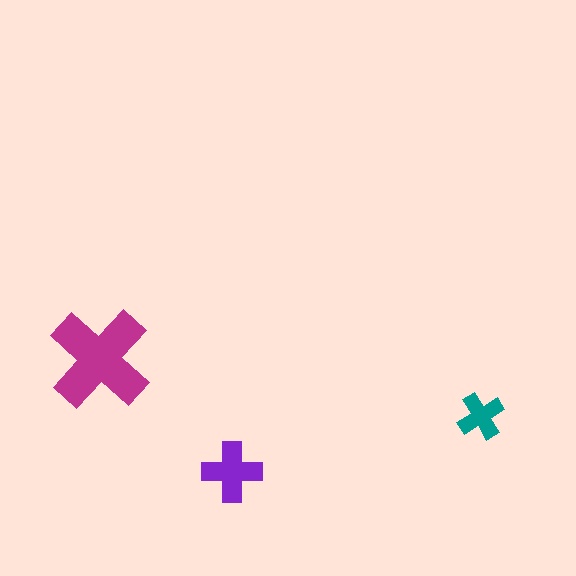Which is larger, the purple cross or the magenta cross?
The magenta one.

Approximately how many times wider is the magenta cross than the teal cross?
About 2 times wider.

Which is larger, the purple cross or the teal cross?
The purple one.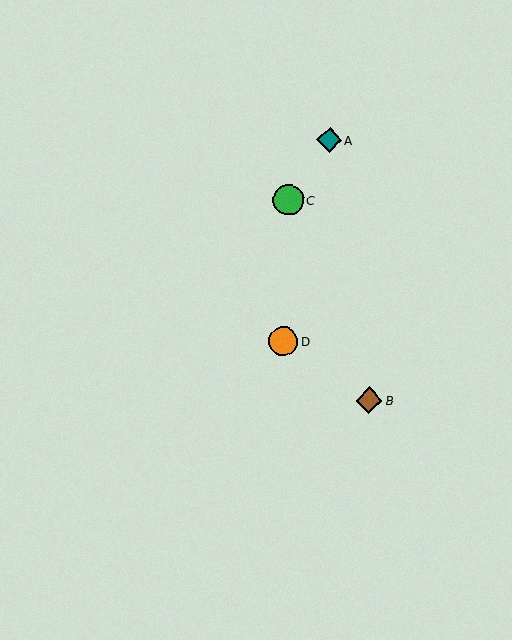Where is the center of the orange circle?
The center of the orange circle is at (283, 341).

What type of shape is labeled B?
Shape B is a brown diamond.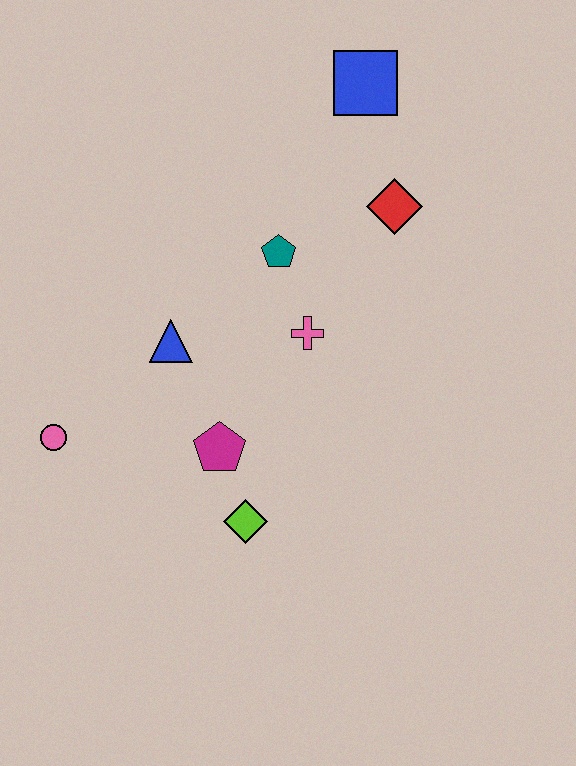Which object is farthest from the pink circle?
The blue square is farthest from the pink circle.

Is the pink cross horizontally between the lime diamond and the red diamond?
Yes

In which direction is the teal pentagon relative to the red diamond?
The teal pentagon is to the left of the red diamond.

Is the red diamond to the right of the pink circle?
Yes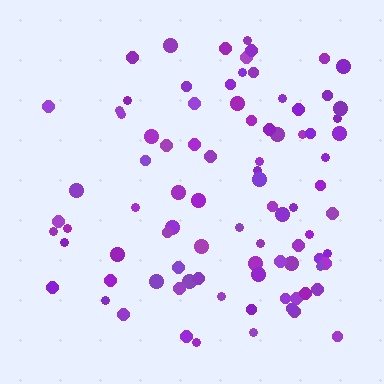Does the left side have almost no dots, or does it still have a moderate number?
Still a moderate number, just noticeably fewer than the right.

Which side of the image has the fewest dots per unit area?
The left.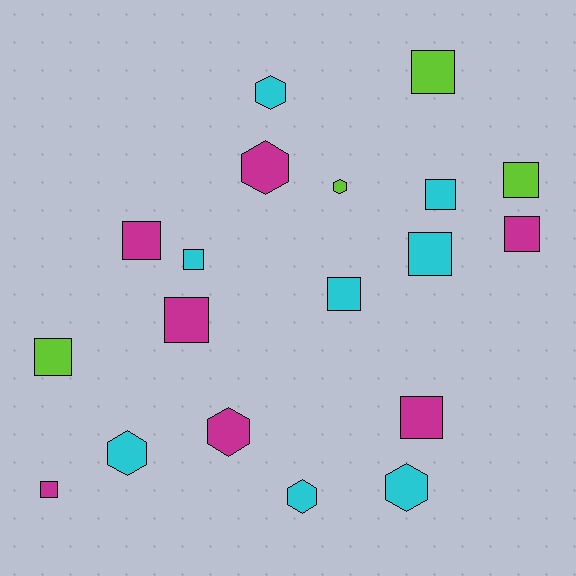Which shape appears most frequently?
Square, with 12 objects.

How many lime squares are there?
There are 3 lime squares.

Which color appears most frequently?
Cyan, with 8 objects.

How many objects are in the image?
There are 19 objects.